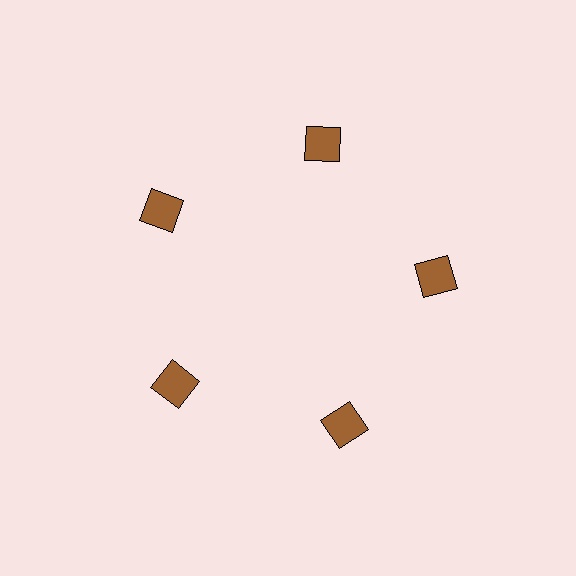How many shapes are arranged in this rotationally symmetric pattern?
There are 5 shapes, arranged in 5 groups of 1.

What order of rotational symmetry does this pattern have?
This pattern has 5-fold rotational symmetry.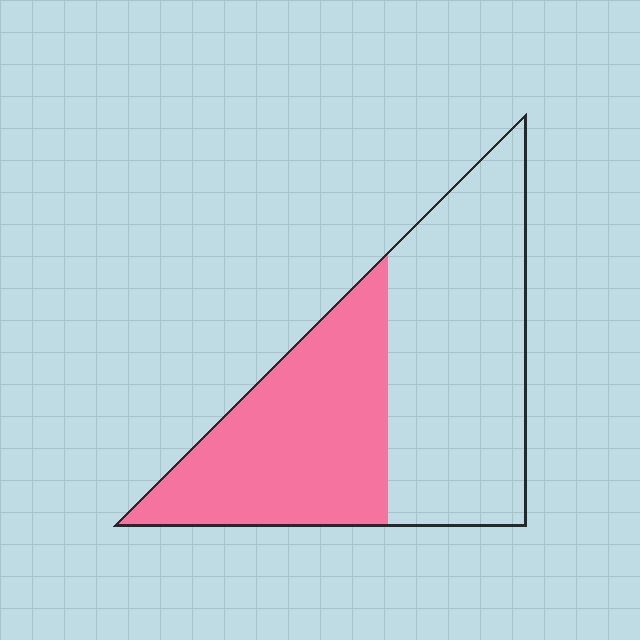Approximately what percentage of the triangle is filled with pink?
Approximately 45%.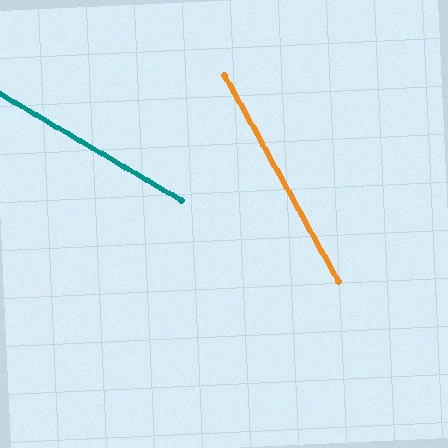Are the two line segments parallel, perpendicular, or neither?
Neither parallel nor perpendicular — they differ by about 31°.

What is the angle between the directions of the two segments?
Approximately 31 degrees.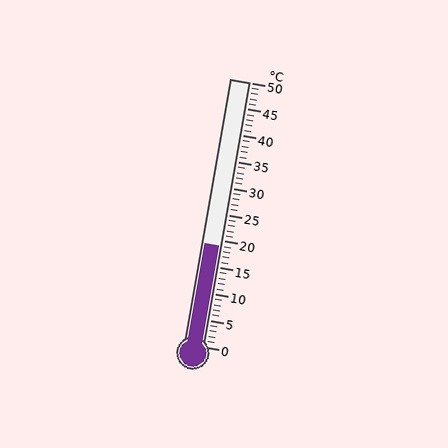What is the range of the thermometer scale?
The thermometer scale ranges from 0°C to 50°C.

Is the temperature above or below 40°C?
The temperature is below 40°C.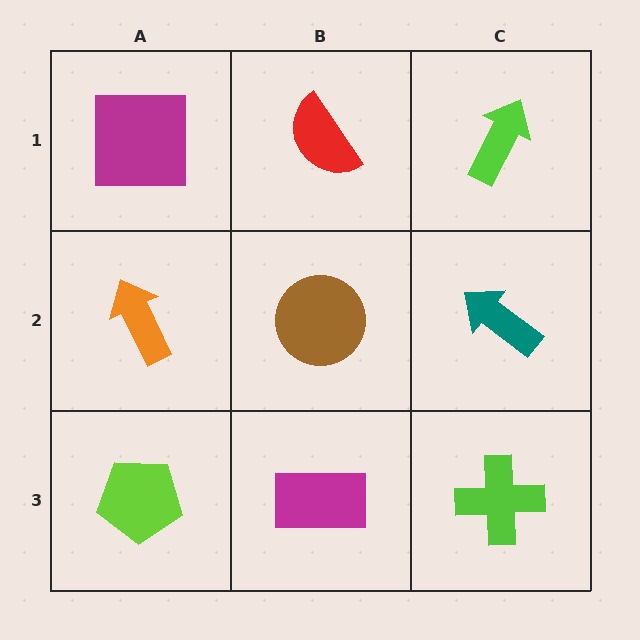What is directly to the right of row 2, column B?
A teal arrow.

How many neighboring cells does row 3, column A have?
2.